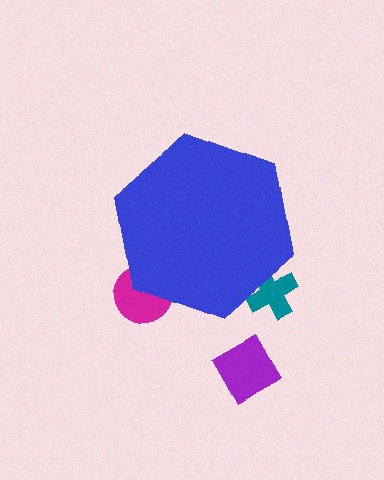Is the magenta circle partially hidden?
Yes, the magenta circle is partially hidden behind the blue hexagon.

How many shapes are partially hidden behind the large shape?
2 shapes are partially hidden.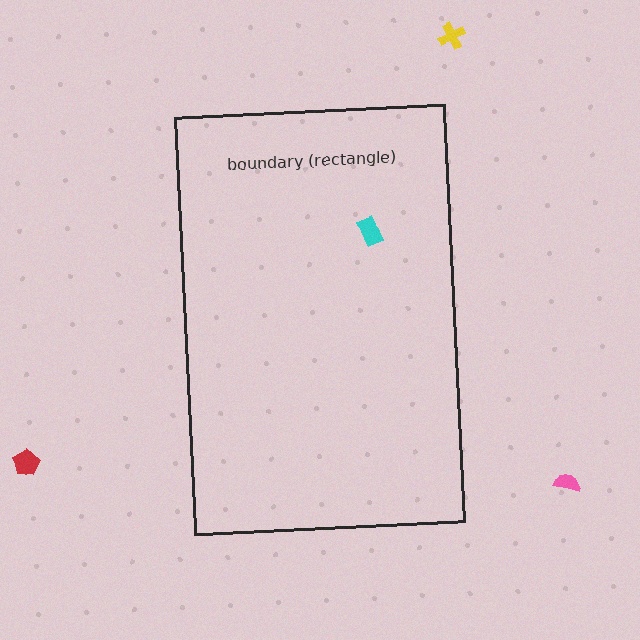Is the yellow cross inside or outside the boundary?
Outside.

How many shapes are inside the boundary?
1 inside, 3 outside.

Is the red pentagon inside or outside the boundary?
Outside.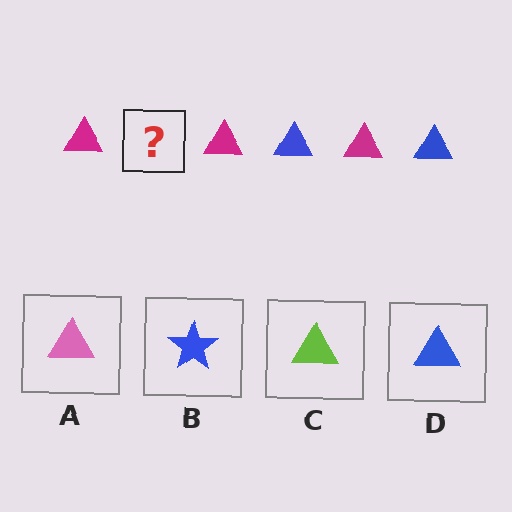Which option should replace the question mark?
Option D.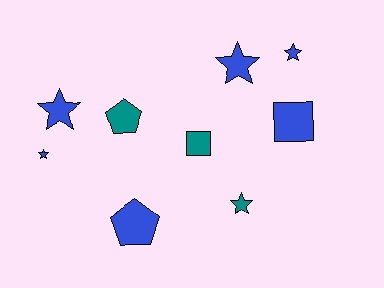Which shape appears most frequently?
Star, with 5 objects.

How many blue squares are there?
There is 1 blue square.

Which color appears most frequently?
Blue, with 6 objects.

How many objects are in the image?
There are 9 objects.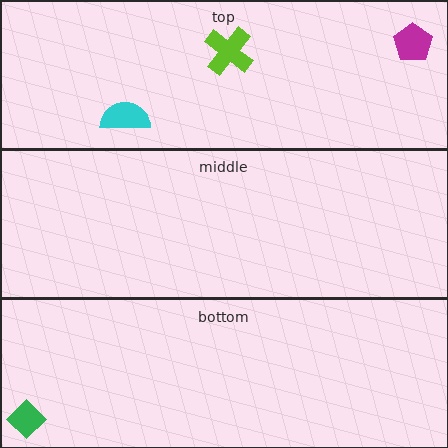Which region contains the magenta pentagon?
The top region.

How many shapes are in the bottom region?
1.